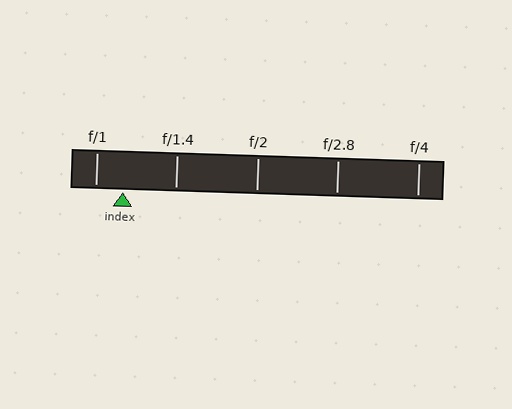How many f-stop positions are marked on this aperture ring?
There are 5 f-stop positions marked.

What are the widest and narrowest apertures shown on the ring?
The widest aperture shown is f/1 and the narrowest is f/4.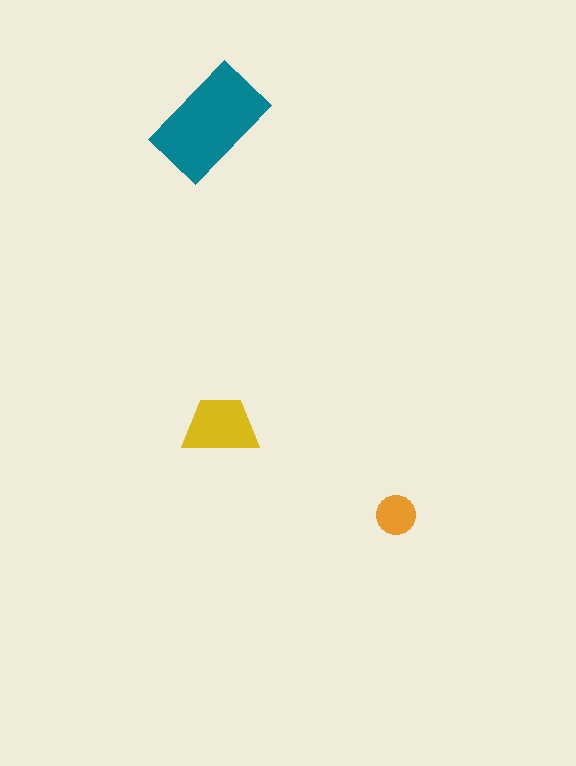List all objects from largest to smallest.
The teal rectangle, the yellow trapezoid, the orange circle.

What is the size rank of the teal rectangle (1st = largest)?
1st.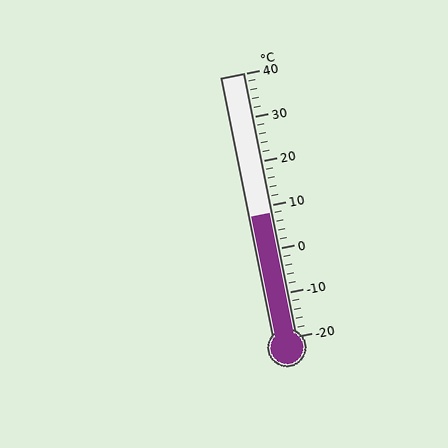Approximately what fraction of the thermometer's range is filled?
The thermometer is filled to approximately 45% of its range.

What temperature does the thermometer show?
The thermometer shows approximately 8°C.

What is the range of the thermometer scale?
The thermometer scale ranges from -20°C to 40°C.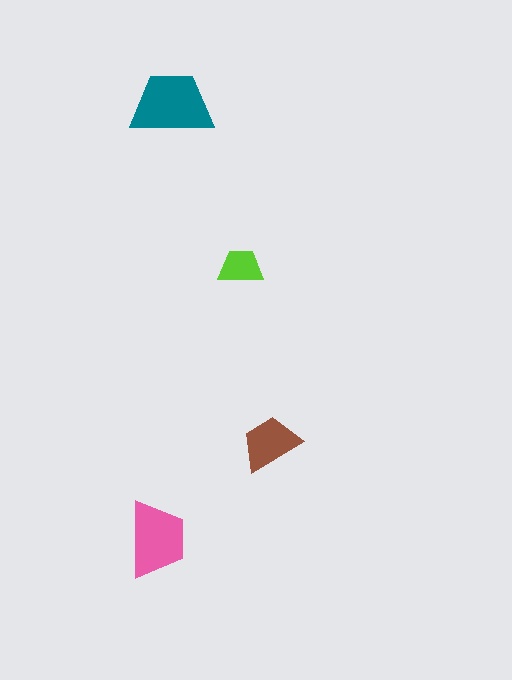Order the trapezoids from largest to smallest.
the teal one, the pink one, the brown one, the lime one.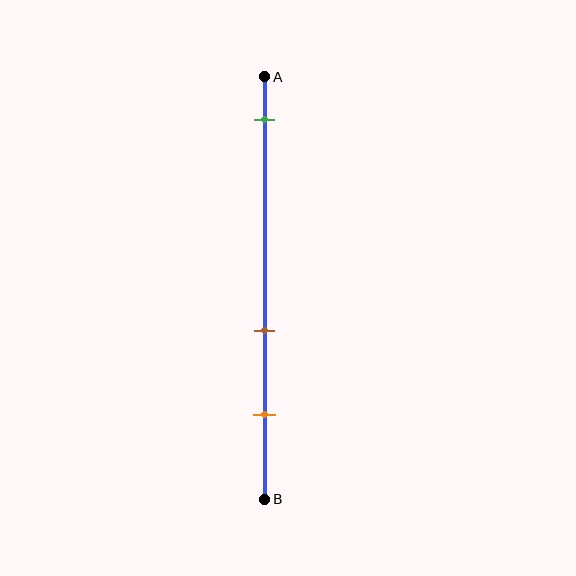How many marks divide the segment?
There are 3 marks dividing the segment.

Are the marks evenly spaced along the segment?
No, the marks are not evenly spaced.